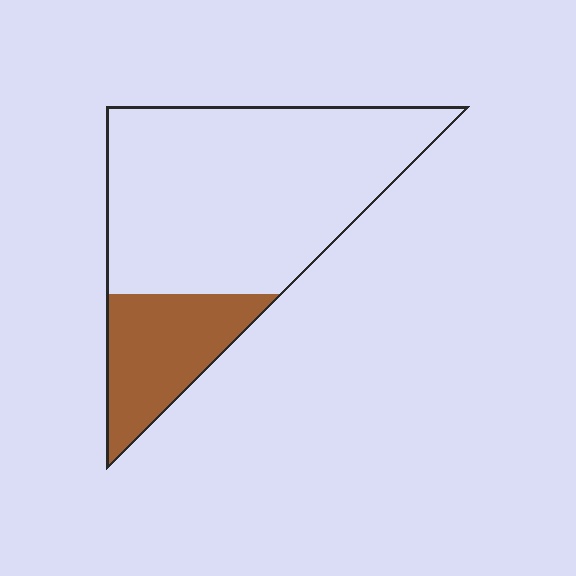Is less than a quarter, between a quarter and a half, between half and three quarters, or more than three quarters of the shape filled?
Less than a quarter.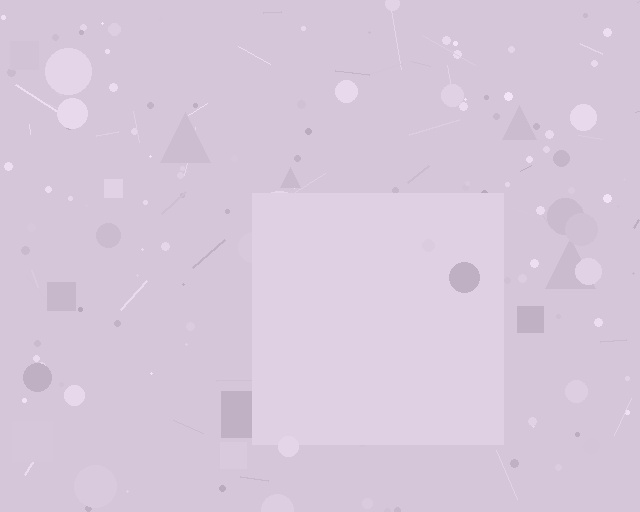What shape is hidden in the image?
A square is hidden in the image.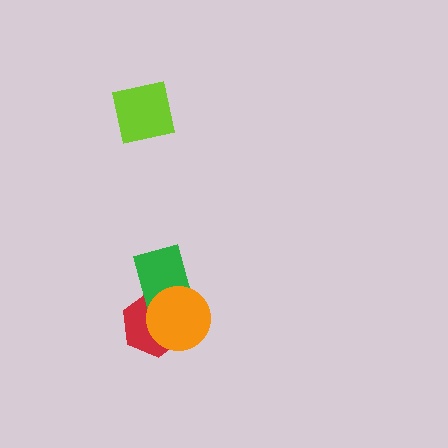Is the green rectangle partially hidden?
Yes, it is partially covered by another shape.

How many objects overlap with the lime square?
0 objects overlap with the lime square.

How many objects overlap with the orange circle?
2 objects overlap with the orange circle.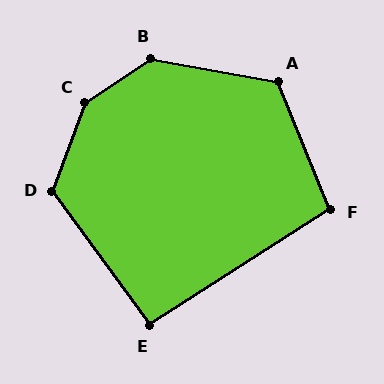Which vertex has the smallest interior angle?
E, at approximately 94 degrees.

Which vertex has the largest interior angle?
C, at approximately 144 degrees.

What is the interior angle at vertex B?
Approximately 136 degrees (obtuse).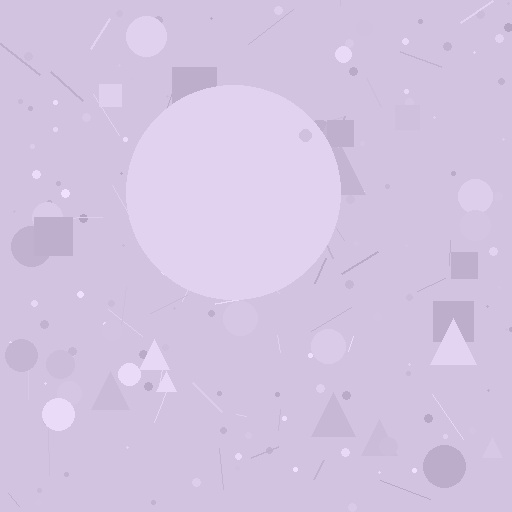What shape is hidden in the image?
A circle is hidden in the image.